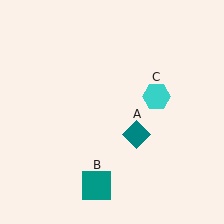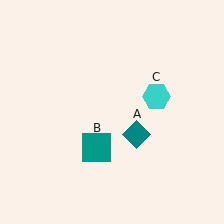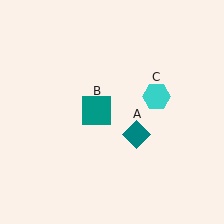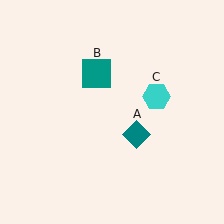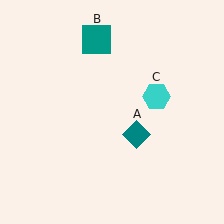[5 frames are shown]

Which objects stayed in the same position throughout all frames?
Teal diamond (object A) and cyan hexagon (object C) remained stationary.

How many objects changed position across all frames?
1 object changed position: teal square (object B).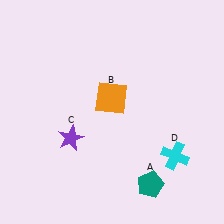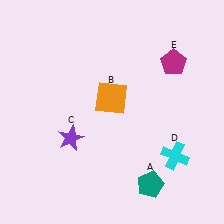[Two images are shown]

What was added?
A magenta pentagon (E) was added in Image 2.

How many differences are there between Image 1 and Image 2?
There is 1 difference between the two images.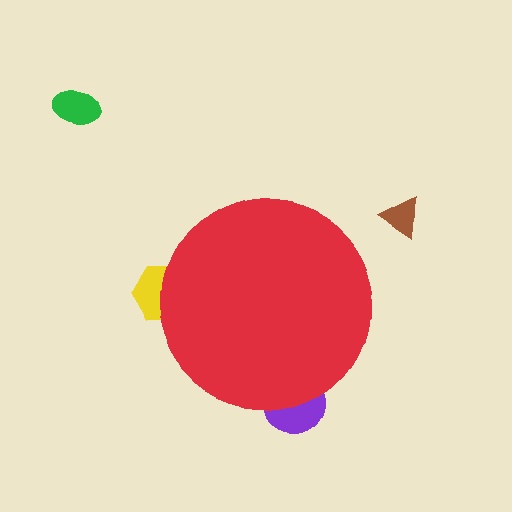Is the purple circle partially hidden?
Yes, the purple circle is partially hidden behind the red circle.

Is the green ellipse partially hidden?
No, the green ellipse is fully visible.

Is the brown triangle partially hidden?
No, the brown triangle is fully visible.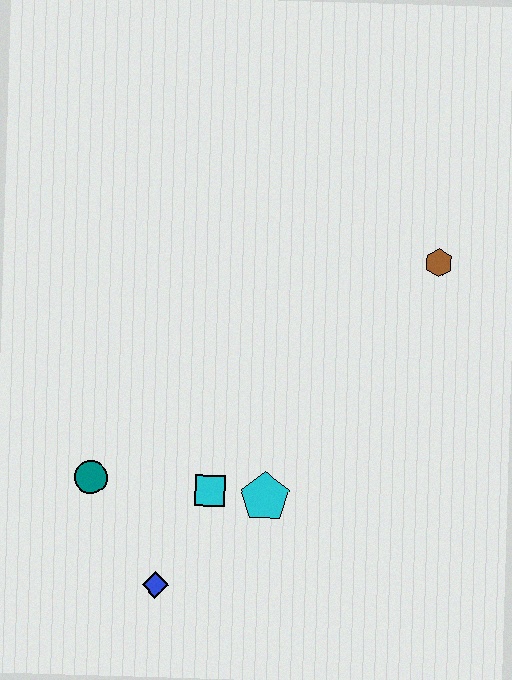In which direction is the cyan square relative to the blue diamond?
The cyan square is above the blue diamond.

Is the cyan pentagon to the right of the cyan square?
Yes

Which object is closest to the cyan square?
The cyan pentagon is closest to the cyan square.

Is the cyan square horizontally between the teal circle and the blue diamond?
No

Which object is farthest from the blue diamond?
The brown hexagon is farthest from the blue diamond.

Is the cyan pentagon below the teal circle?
Yes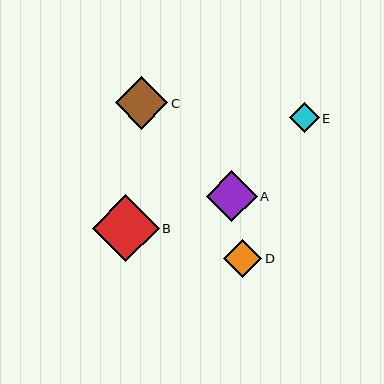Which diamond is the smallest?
Diamond E is the smallest with a size of approximately 30 pixels.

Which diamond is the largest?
Diamond B is the largest with a size of approximately 67 pixels.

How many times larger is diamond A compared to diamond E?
Diamond A is approximately 1.7 times the size of diamond E.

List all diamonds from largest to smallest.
From largest to smallest: B, C, A, D, E.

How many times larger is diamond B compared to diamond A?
Diamond B is approximately 1.3 times the size of diamond A.